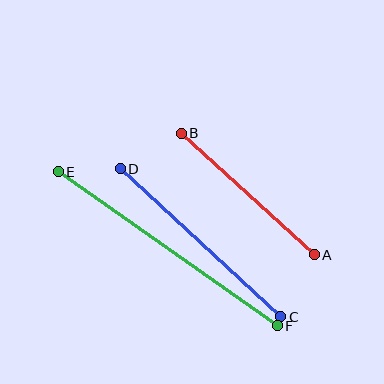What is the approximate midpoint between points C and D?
The midpoint is at approximately (200, 243) pixels.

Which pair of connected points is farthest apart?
Points E and F are farthest apart.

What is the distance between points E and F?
The distance is approximately 268 pixels.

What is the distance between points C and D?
The distance is approximately 219 pixels.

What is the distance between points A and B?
The distance is approximately 180 pixels.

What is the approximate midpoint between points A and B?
The midpoint is at approximately (248, 194) pixels.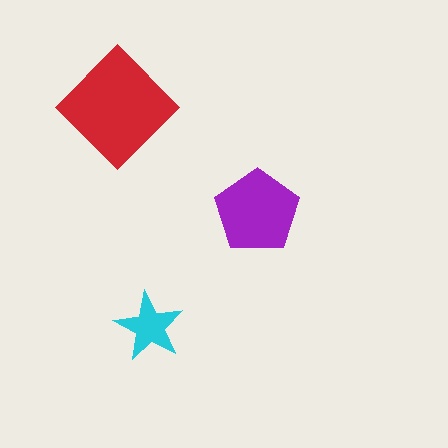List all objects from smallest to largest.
The cyan star, the purple pentagon, the red diamond.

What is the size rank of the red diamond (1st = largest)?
1st.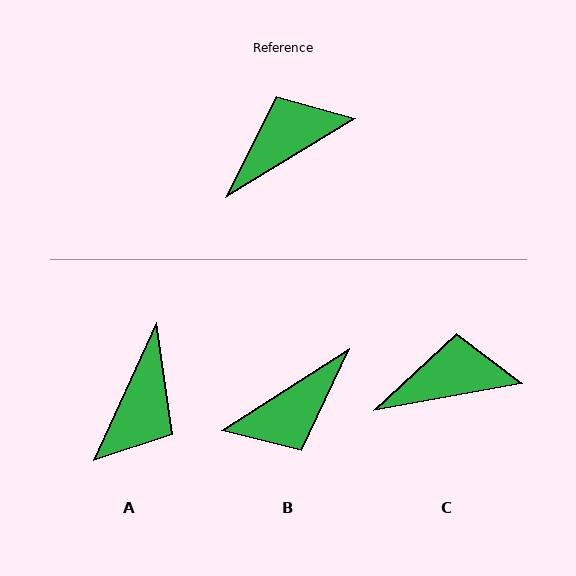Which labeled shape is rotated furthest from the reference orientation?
B, about 179 degrees away.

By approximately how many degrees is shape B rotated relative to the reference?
Approximately 179 degrees clockwise.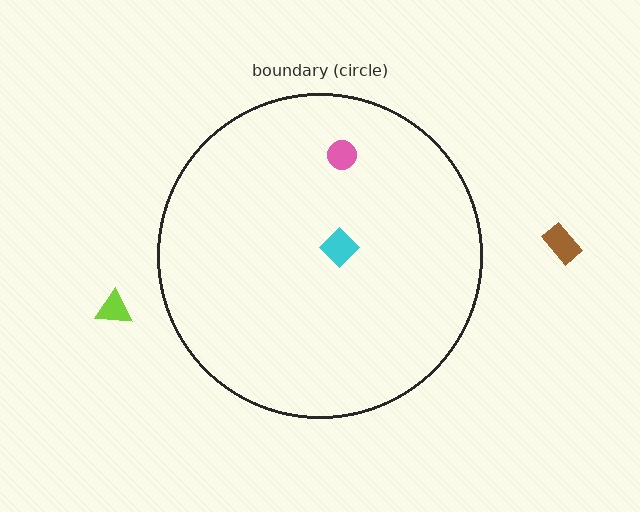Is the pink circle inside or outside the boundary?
Inside.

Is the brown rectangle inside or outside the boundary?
Outside.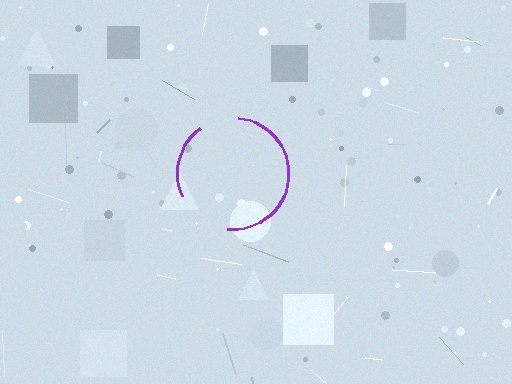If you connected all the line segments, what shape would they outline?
They would outline a circle.